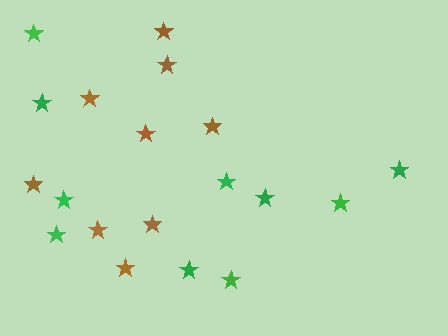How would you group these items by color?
There are 2 groups: one group of green stars (10) and one group of brown stars (9).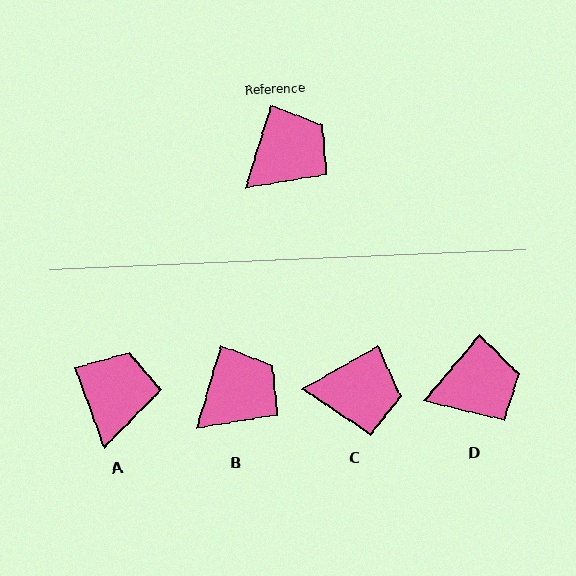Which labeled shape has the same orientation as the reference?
B.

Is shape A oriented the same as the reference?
No, it is off by about 36 degrees.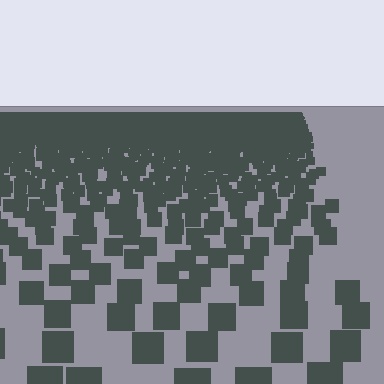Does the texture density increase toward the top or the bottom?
Density increases toward the top.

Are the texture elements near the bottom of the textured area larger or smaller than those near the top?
Larger. Near the bottom, elements are closer to the viewer and appear at a bigger on-screen size.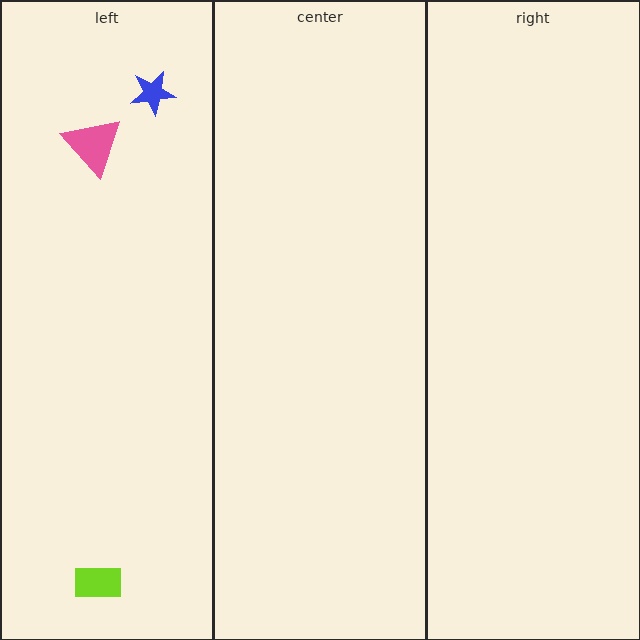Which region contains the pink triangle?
The left region.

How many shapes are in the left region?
3.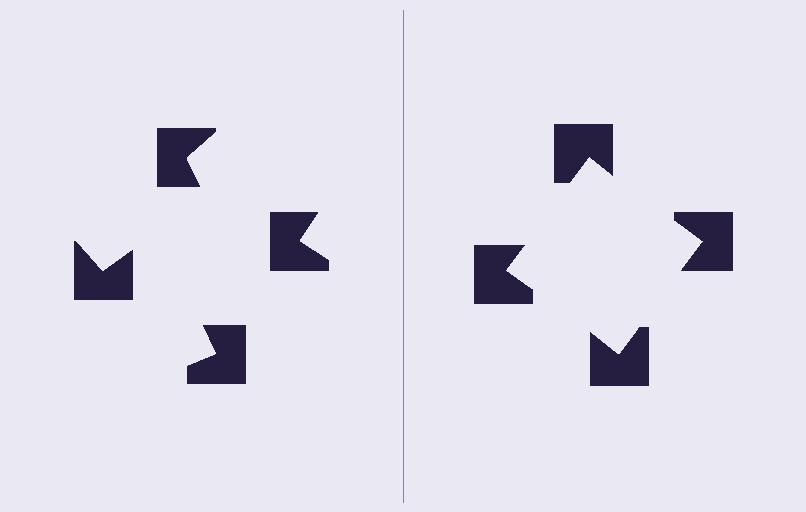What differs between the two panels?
The notched squares are positioned identically on both sides; only the wedge orientations differ. On the right they align to a square; on the left they are misaligned.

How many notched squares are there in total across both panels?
8 — 4 on each side.